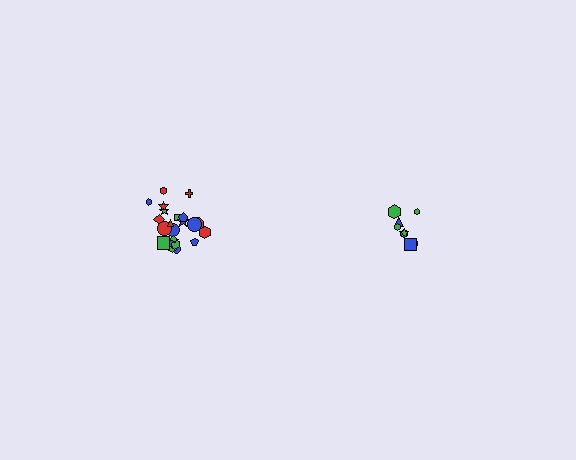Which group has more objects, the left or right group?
The left group.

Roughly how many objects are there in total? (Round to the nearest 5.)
Roughly 35 objects in total.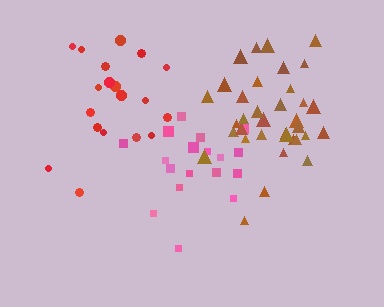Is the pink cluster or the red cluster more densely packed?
Pink.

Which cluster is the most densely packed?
Brown.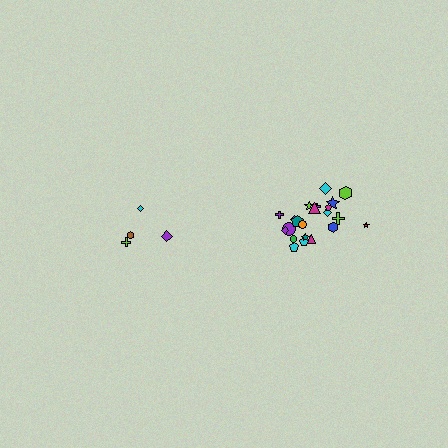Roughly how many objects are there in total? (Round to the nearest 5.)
Roughly 25 objects in total.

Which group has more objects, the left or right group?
The right group.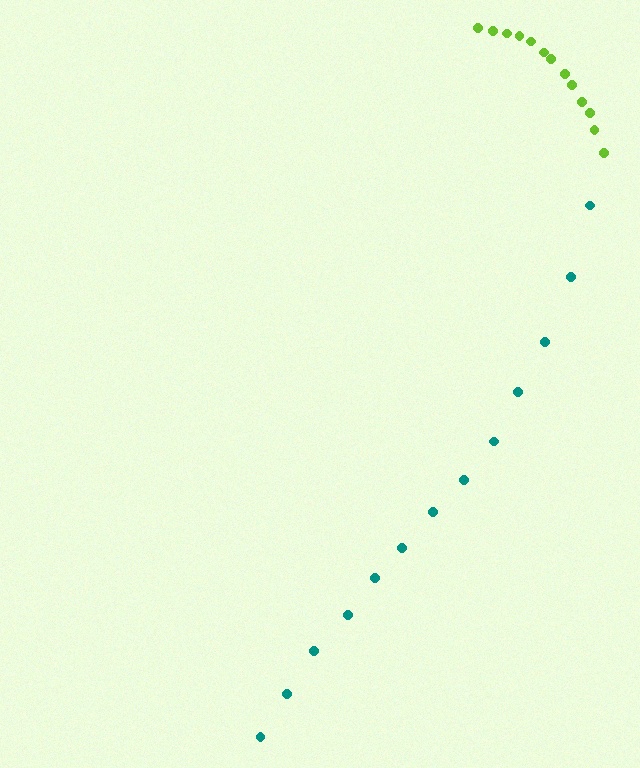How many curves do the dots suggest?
There are 2 distinct paths.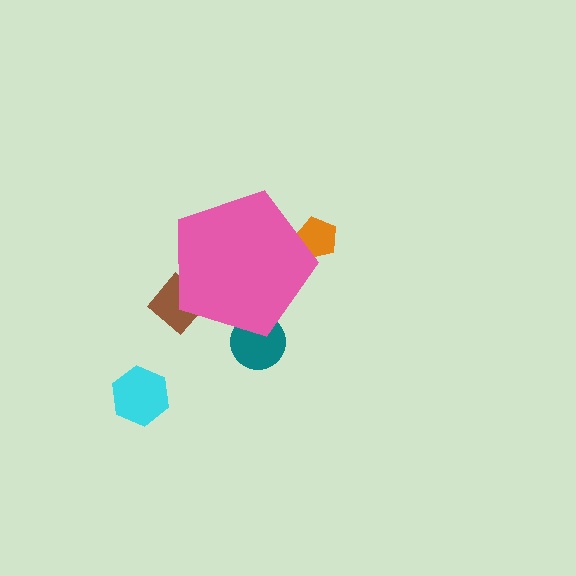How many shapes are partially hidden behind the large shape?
3 shapes are partially hidden.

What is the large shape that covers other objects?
A pink pentagon.